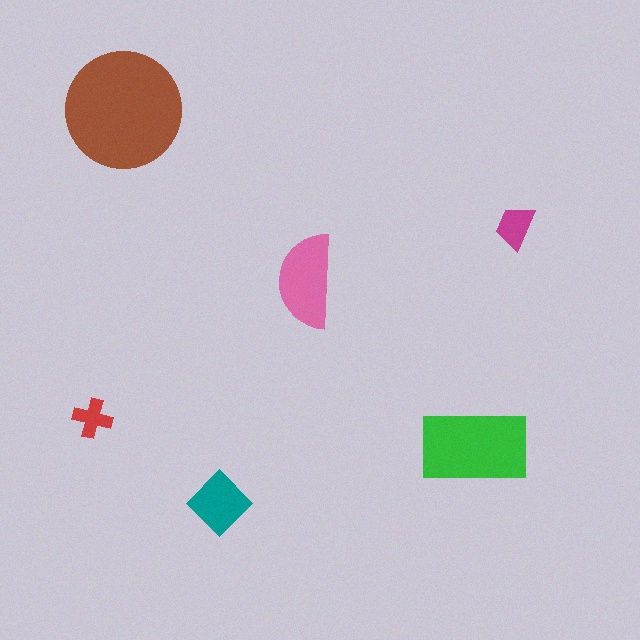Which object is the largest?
The brown circle.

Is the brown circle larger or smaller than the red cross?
Larger.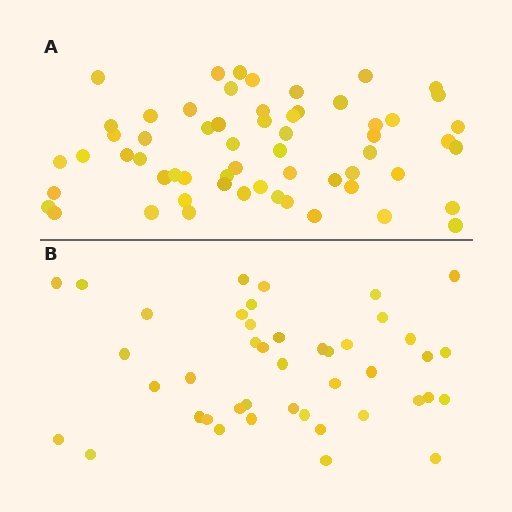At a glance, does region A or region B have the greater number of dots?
Region A (the top region) has more dots.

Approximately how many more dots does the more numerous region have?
Region A has approximately 15 more dots than region B.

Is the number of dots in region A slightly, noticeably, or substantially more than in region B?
Region A has noticeably more, but not dramatically so. The ratio is roughly 1.4 to 1.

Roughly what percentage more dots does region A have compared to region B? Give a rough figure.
About 40% more.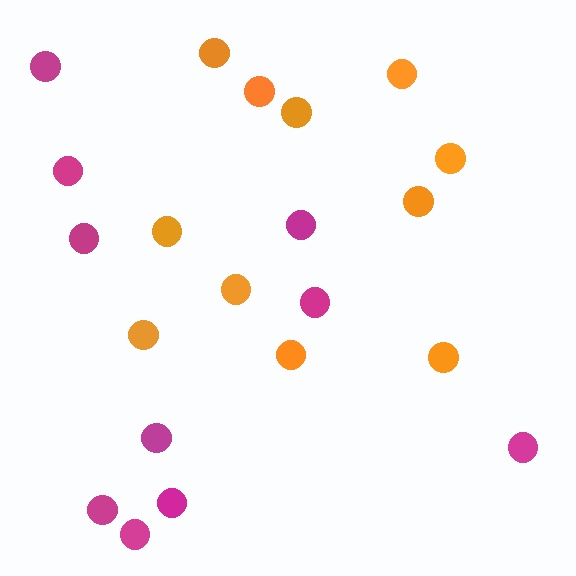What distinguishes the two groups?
There are 2 groups: one group of magenta circles (10) and one group of orange circles (11).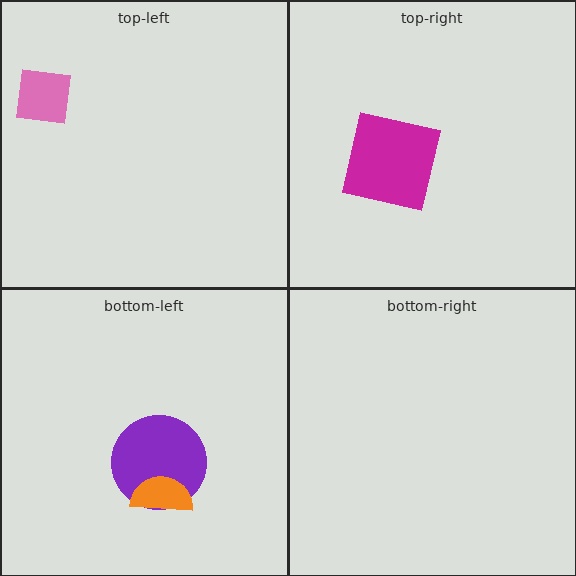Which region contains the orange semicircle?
The bottom-left region.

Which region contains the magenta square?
The top-right region.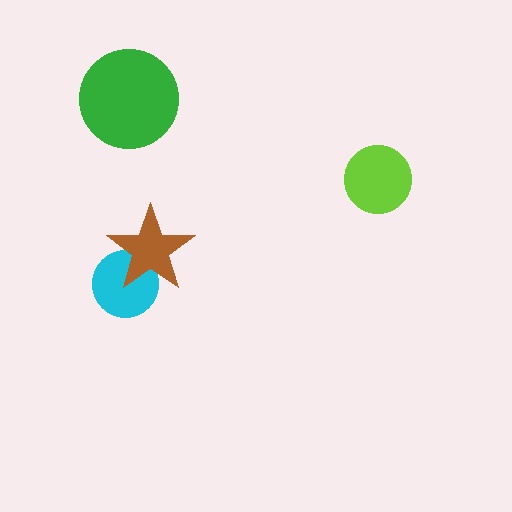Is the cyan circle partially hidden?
Yes, it is partially covered by another shape.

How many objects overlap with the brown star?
1 object overlaps with the brown star.